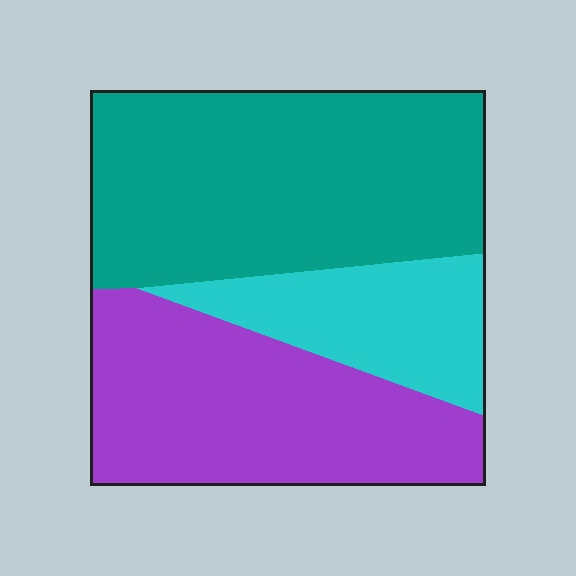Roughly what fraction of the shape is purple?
Purple takes up between a third and a half of the shape.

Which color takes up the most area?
Teal, at roughly 45%.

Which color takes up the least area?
Cyan, at roughly 20%.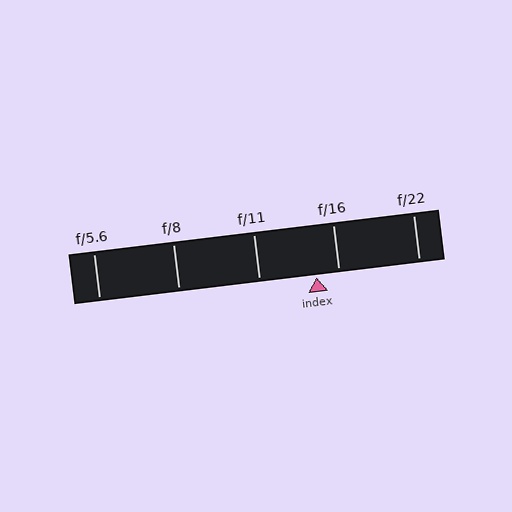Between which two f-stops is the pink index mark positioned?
The index mark is between f/11 and f/16.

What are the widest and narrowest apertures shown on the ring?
The widest aperture shown is f/5.6 and the narrowest is f/22.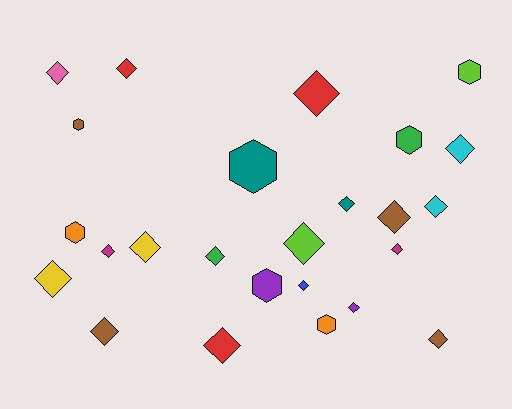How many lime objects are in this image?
There are 2 lime objects.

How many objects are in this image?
There are 25 objects.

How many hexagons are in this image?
There are 7 hexagons.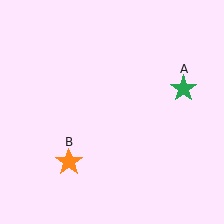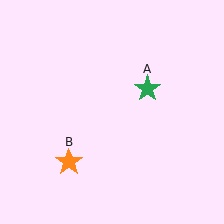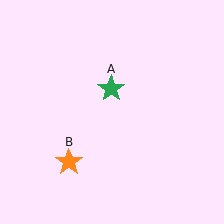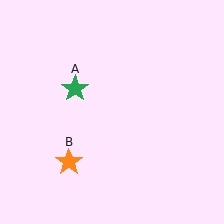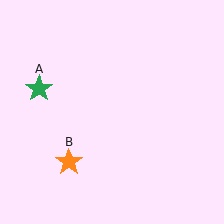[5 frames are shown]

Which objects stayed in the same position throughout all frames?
Orange star (object B) remained stationary.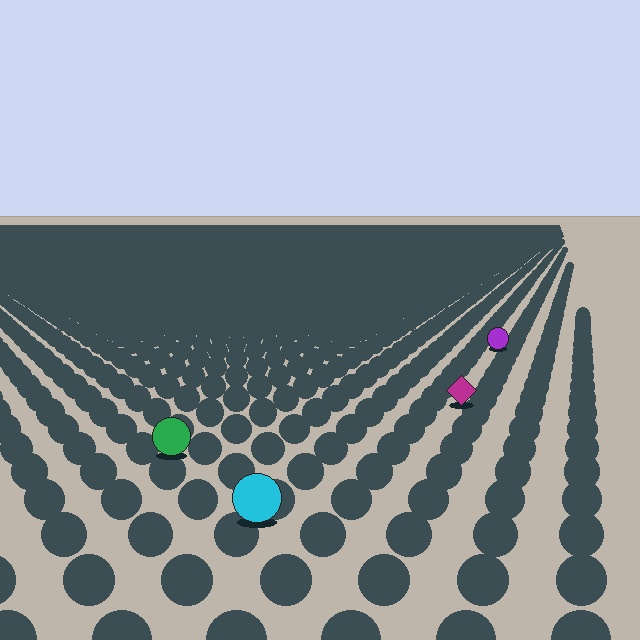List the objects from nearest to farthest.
From nearest to farthest: the cyan circle, the green circle, the magenta diamond, the purple circle.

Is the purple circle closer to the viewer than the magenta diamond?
No. The magenta diamond is closer — you can tell from the texture gradient: the ground texture is coarser near it.